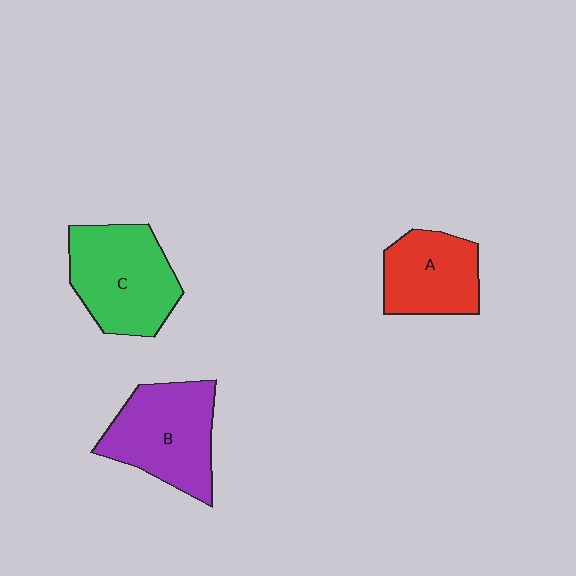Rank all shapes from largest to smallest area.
From largest to smallest: C (green), B (purple), A (red).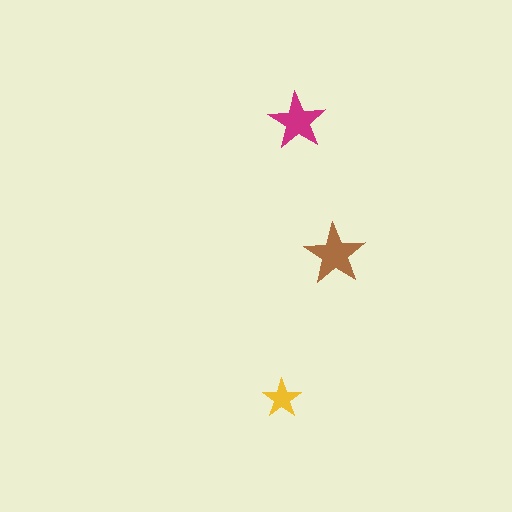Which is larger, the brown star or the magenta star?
The brown one.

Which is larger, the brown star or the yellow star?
The brown one.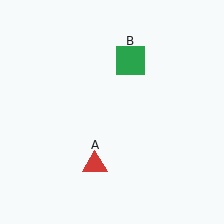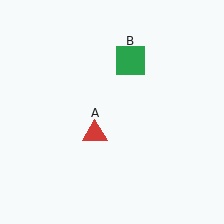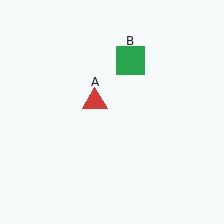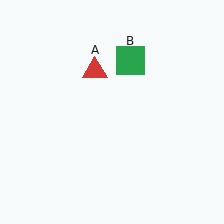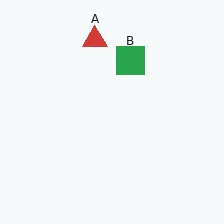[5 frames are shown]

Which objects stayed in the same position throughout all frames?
Green square (object B) remained stationary.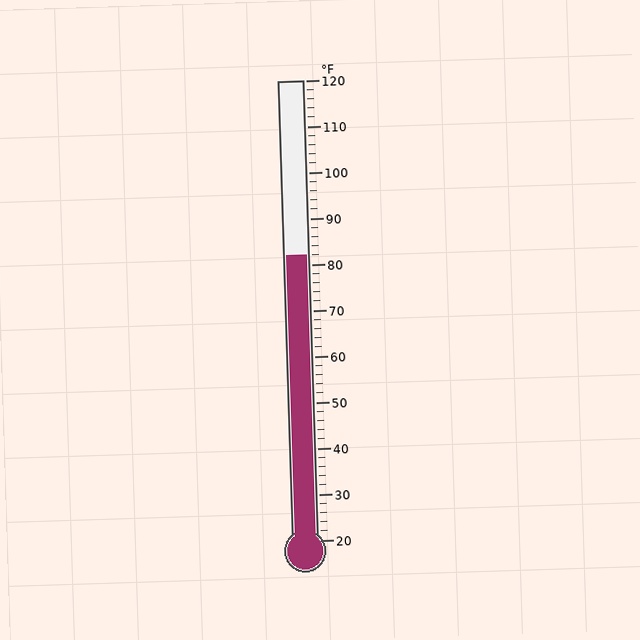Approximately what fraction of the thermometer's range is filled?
The thermometer is filled to approximately 60% of its range.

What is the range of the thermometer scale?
The thermometer scale ranges from 20°F to 120°F.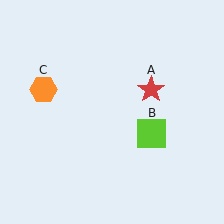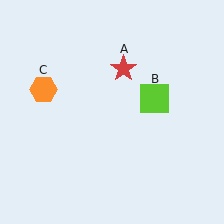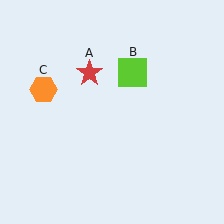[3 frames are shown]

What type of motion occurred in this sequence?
The red star (object A), lime square (object B) rotated counterclockwise around the center of the scene.